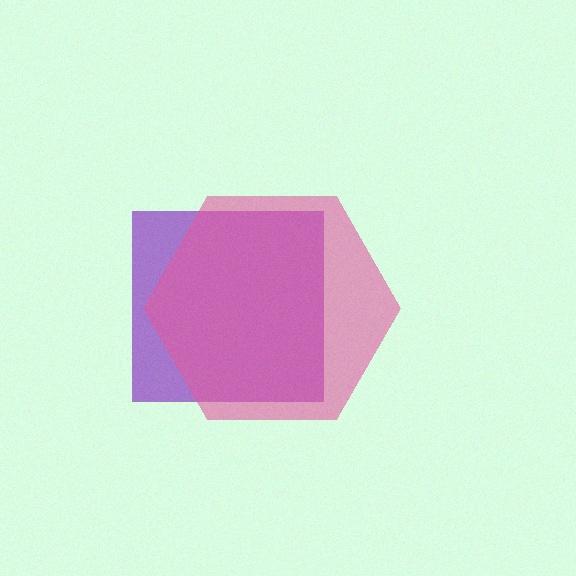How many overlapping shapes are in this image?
There are 2 overlapping shapes in the image.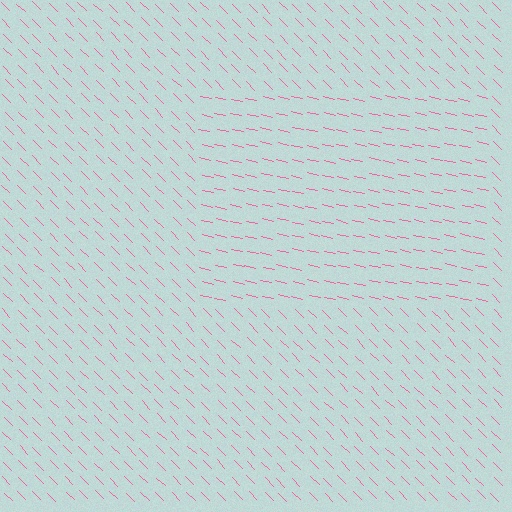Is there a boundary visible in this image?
Yes, there is a texture boundary formed by a change in line orientation.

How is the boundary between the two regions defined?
The boundary is defined purely by a change in line orientation (approximately 32 degrees difference). All lines are the same color and thickness.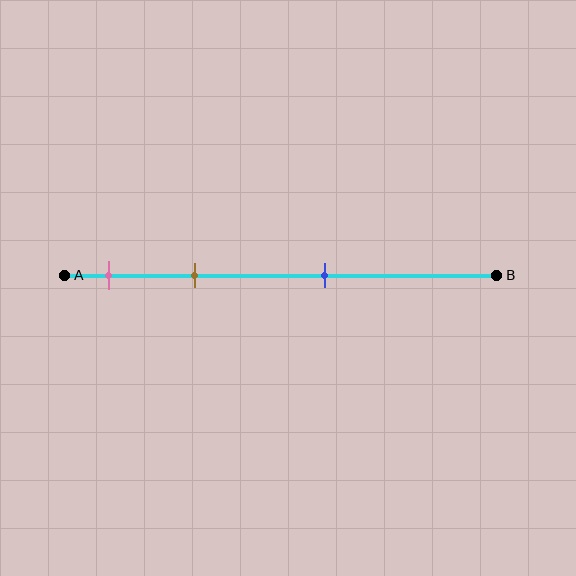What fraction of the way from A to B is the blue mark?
The blue mark is approximately 60% (0.6) of the way from A to B.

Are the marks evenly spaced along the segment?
No, the marks are not evenly spaced.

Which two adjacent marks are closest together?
The pink and brown marks are the closest adjacent pair.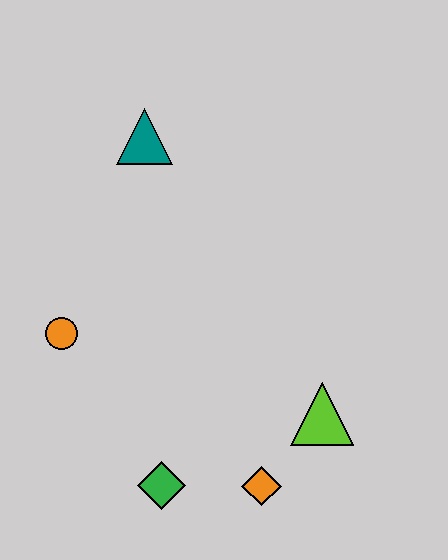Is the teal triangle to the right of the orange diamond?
No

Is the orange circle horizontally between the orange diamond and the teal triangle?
No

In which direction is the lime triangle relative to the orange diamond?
The lime triangle is above the orange diamond.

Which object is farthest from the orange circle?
The lime triangle is farthest from the orange circle.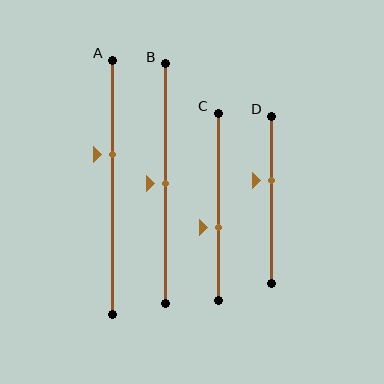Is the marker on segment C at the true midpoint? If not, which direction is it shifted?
No, the marker on segment C is shifted downward by about 11% of the segment length.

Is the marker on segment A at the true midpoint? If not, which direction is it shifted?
No, the marker on segment A is shifted upward by about 13% of the segment length.